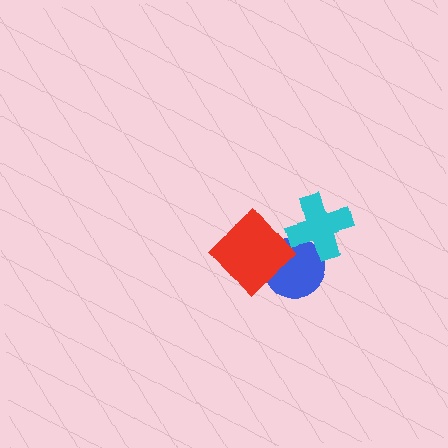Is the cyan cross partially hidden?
No, no other shape covers it.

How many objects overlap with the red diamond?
1 object overlaps with the red diamond.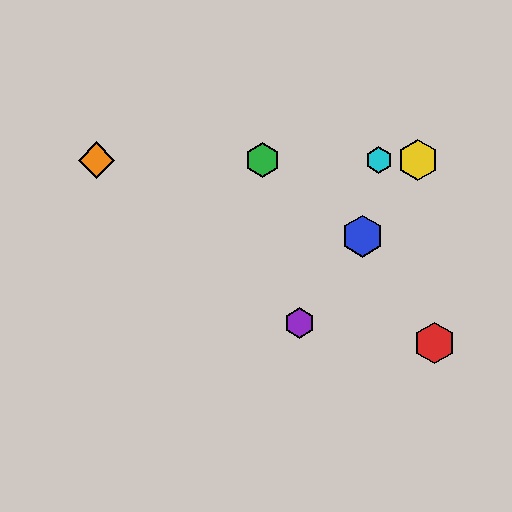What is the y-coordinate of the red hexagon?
The red hexagon is at y≈343.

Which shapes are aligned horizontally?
The green hexagon, the yellow hexagon, the orange diamond, the cyan hexagon are aligned horizontally.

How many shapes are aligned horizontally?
4 shapes (the green hexagon, the yellow hexagon, the orange diamond, the cyan hexagon) are aligned horizontally.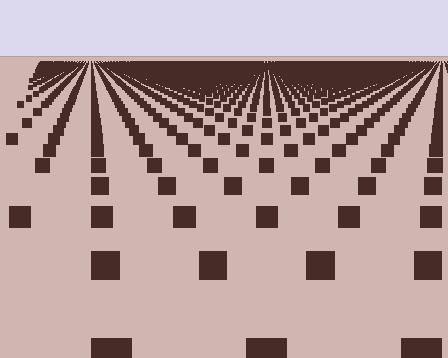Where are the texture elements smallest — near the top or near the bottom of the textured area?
Near the top.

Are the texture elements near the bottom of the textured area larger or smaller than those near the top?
Larger. Near the bottom, elements are closer to the viewer and appear at a bigger on-screen size.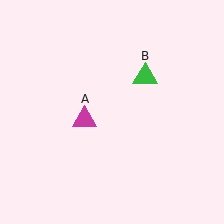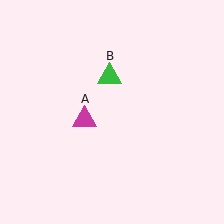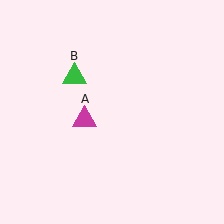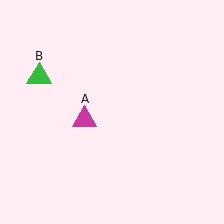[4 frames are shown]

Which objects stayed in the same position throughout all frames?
Magenta triangle (object A) remained stationary.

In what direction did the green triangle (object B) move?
The green triangle (object B) moved left.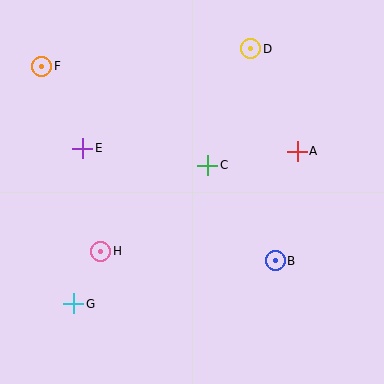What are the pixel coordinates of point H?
Point H is at (101, 251).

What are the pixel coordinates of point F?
Point F is at (42, 66).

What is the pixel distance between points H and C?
The distance between H and C is 137 pixels.